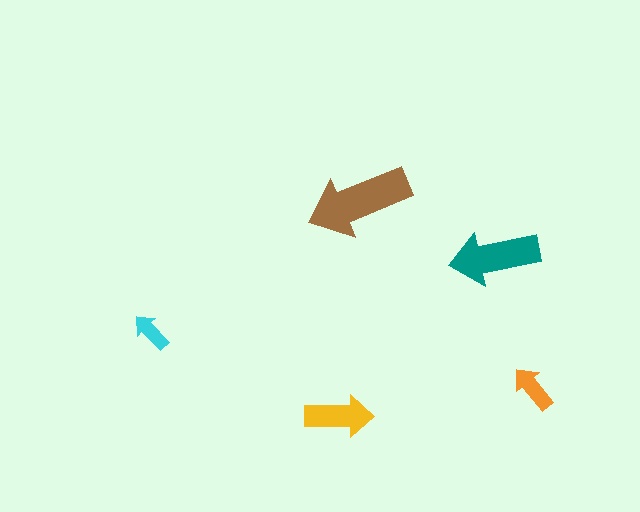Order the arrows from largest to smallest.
the brown one, the teal one, the yellow one, the orange one, the cyan one.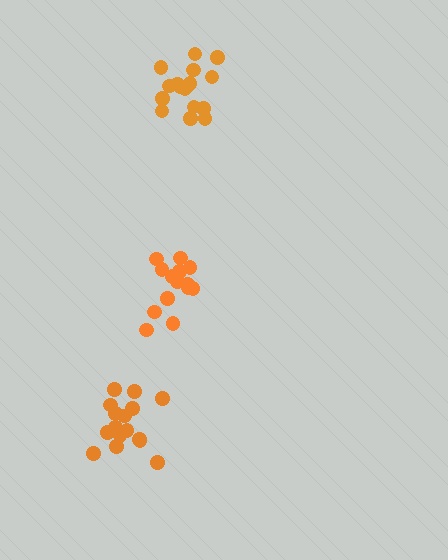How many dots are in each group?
Group 1: 14 dots, Group 2: 17 dots, Group 3: 17 dots (48 total).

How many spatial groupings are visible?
There are 3 spatial groupings.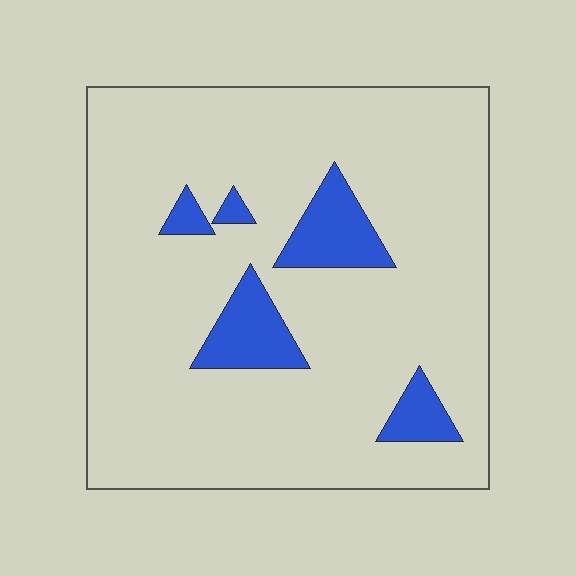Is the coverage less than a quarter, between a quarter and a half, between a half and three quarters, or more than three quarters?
Less than a quarter.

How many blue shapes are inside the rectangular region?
5.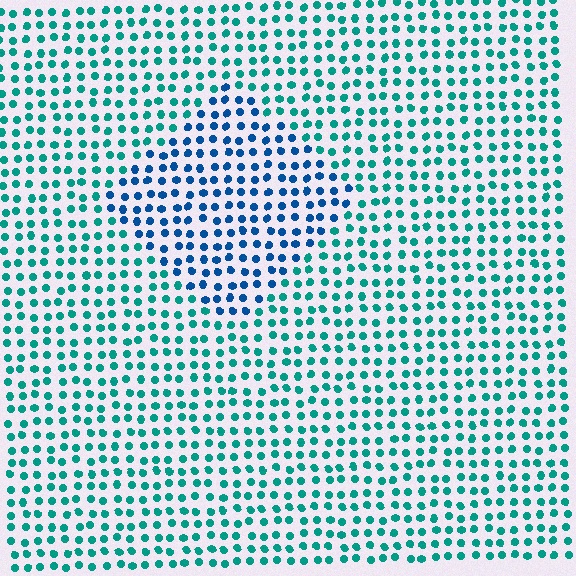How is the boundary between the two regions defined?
The boundary is defined purely by a slight shift in hue (about 38 degrees). Spacing, size, and orientation are identical on both sides.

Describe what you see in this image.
The image is filled with small teal elements in a uniform arrangement. A diamond-shaped region is visible where the elements are tinted to a slightly different hue, forming a subtle color boundary.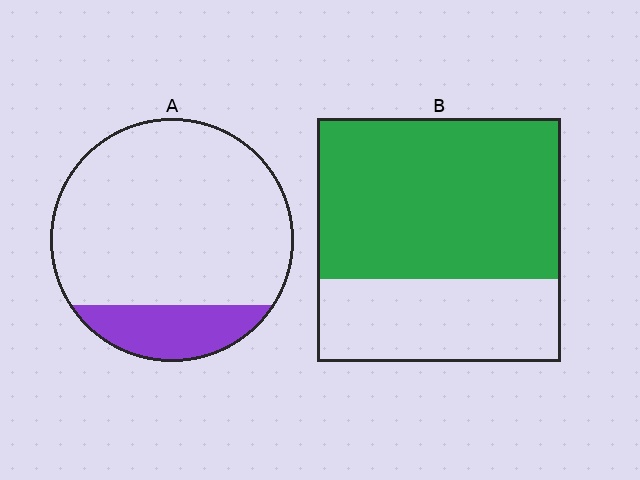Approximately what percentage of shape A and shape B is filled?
A is approximately 20% and B is approximately 65%.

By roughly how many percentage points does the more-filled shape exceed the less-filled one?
By roughly 50 percentage points (B over A).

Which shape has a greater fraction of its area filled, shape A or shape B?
Shape B.